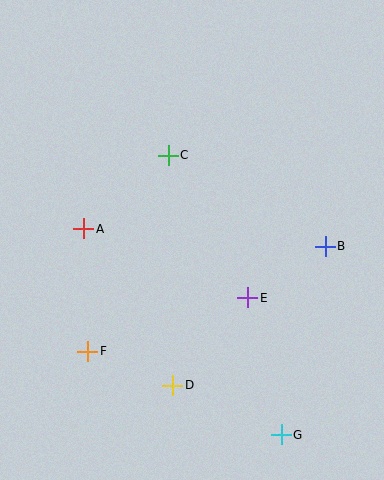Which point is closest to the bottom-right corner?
Point G is closest to the bottom-right corner.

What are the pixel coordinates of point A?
Point A is at (84, 229).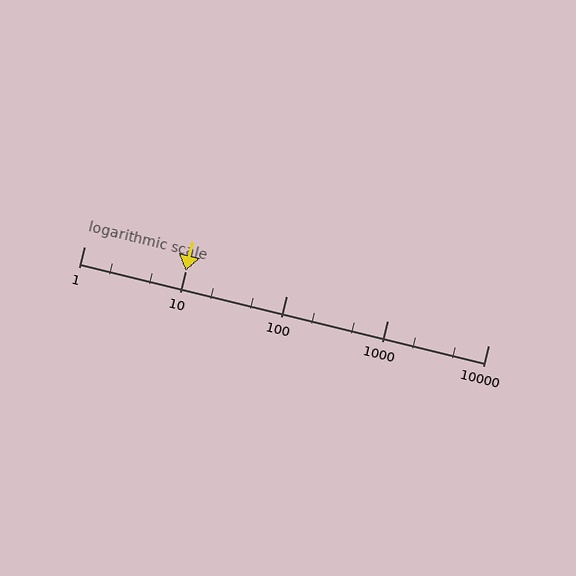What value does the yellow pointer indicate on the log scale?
The pointer indicates approximately 10.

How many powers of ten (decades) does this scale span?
The scale spans 4 decades, from 1 to 10000.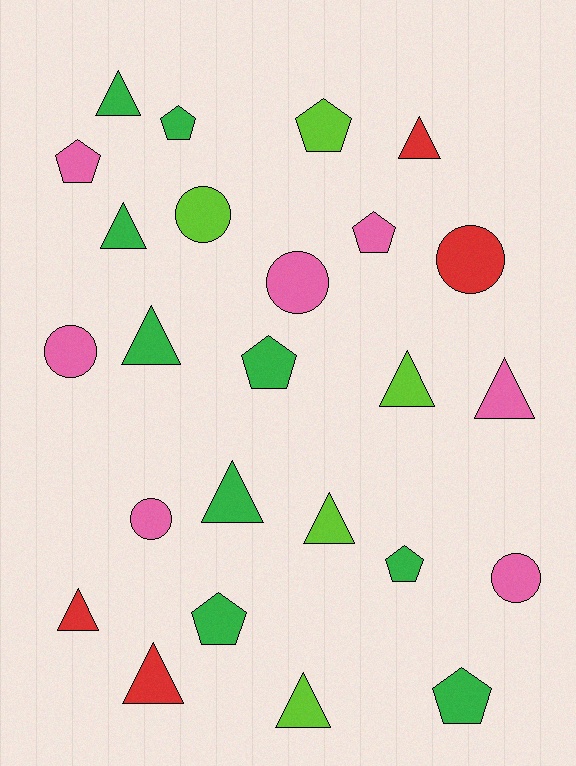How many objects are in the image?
There are 25 objects.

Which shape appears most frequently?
Triangle, with 11 objects.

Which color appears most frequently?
Green, with 9 objects.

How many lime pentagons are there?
There is 1 lime pentagon.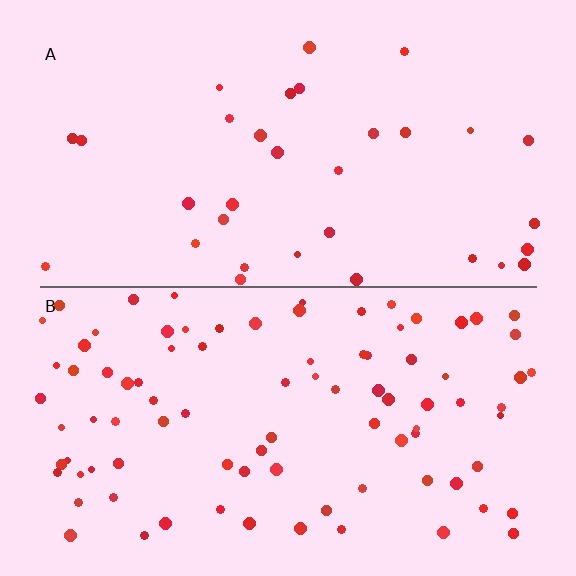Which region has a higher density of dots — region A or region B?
B (the bottom).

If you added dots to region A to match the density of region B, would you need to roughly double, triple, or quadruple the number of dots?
Approximately triple.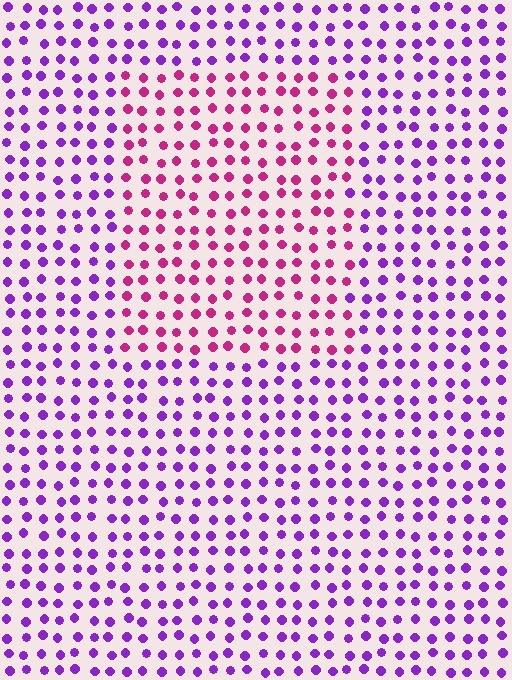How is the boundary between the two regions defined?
The boundary is defined purely by a slight shift in hue (about 47 degrees). Spacing, size, and orientation are identical on both sides.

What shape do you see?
I see a rectangle.